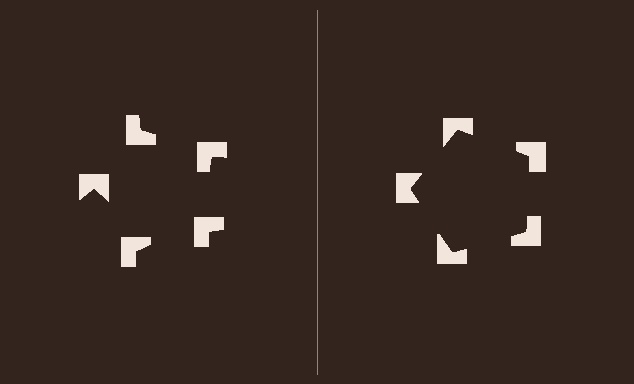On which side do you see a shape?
An illusory pentagon appears on the right side. On the left side the wedge cuts are rotated, so no coherent shape forms.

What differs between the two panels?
The notched squares are positioned identically on both sides; only the wedge orientations differ. On the right they align to a pentagon; on the left they are misaligned.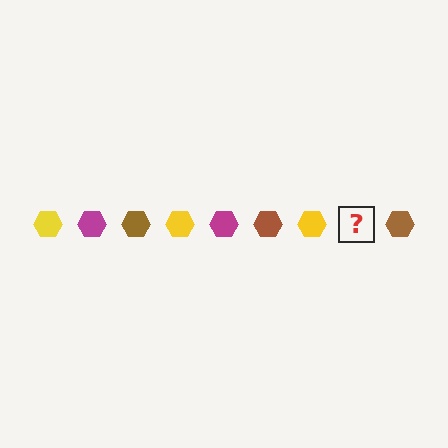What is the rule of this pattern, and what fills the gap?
The rule is that the pattern cycles through yellow, magenta, brown hexagons. The gap should be filled with a magenta hexagon.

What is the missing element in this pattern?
The missing element is a magenta hexagon.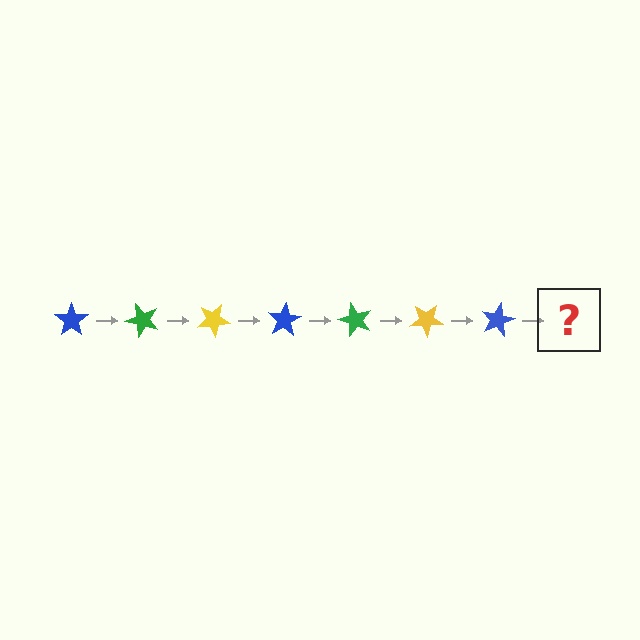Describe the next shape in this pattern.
It should be a green star, rotated 350 degrees from the start.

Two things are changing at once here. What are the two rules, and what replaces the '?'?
The two rules are that it rotates 50 degrees each step and the color cycles through blue, green, and yellow. The '?' should be a green star, rotated 350 degrees from the start.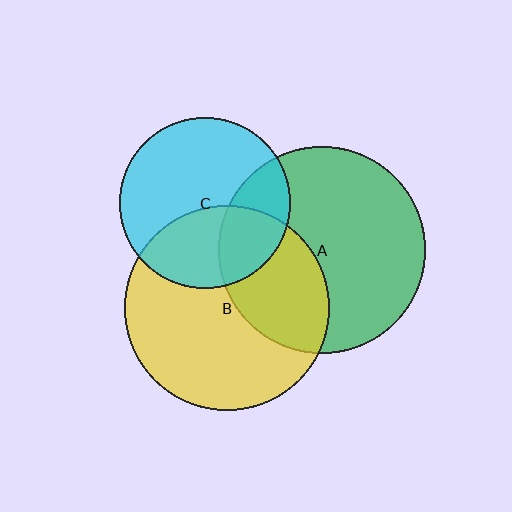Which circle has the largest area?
Circle A (green).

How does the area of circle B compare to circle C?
Approximately 1.4 times.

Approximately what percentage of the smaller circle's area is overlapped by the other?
Approximately 25%.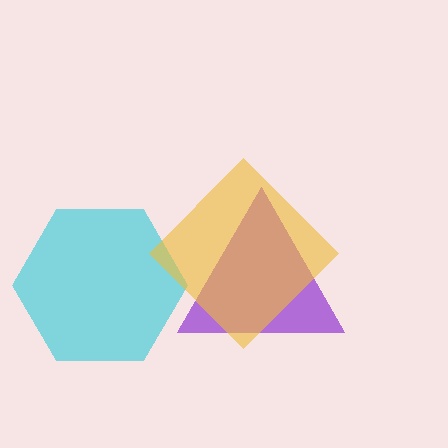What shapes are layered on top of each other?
The layered shapes are: a cyan hexagon, a purple triangle, a yellow diamond.